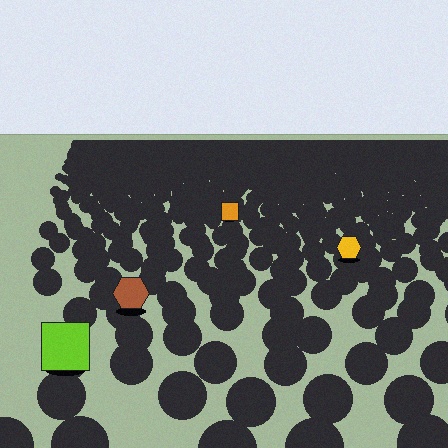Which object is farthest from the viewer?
The orange square is farthest from the viewer. It appears smaller and the ground texture around it is denser.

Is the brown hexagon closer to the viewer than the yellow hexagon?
Yes. The brown hexagon is closer — you can tell from the texture gradient: the ground texture is coarser near it.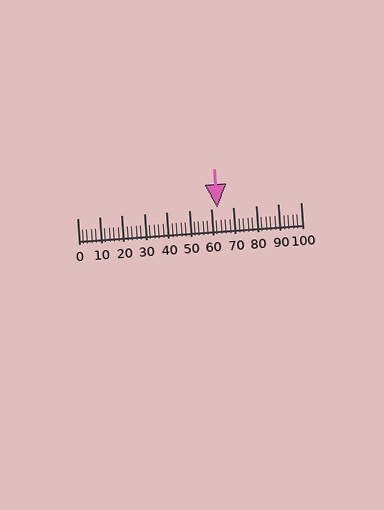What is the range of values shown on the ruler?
The ruler shows values from 0 to 100.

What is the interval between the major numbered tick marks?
The major tick marks are spaced 10 units apart.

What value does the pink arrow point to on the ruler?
The pink arrow points to approximately 62.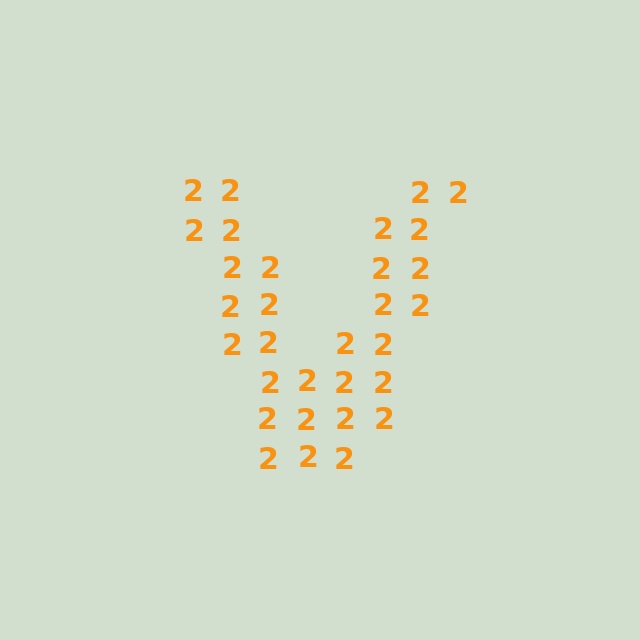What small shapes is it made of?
It is made of small digit 2's.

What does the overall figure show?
The overall figure shows the letter V.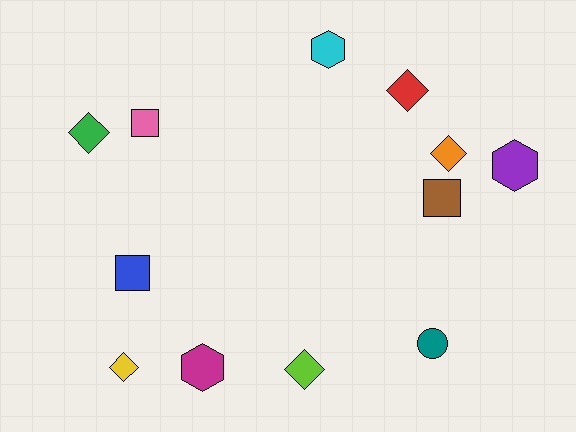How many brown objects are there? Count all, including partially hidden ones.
There is 1 brown object.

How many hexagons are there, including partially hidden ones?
There are 3 hexagons.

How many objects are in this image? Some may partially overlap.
There are 12 objects.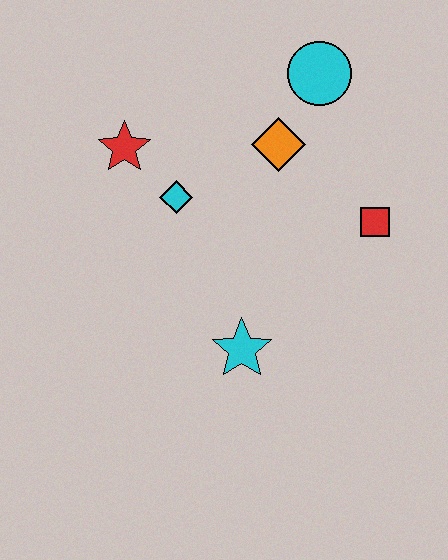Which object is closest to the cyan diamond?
The red star is closest to the cyan diamond.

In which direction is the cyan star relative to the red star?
The cyan star is below the red star.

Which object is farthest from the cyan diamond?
The red square is farthest from the cyan diamond.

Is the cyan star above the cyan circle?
No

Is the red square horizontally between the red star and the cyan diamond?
No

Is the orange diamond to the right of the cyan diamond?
Yes